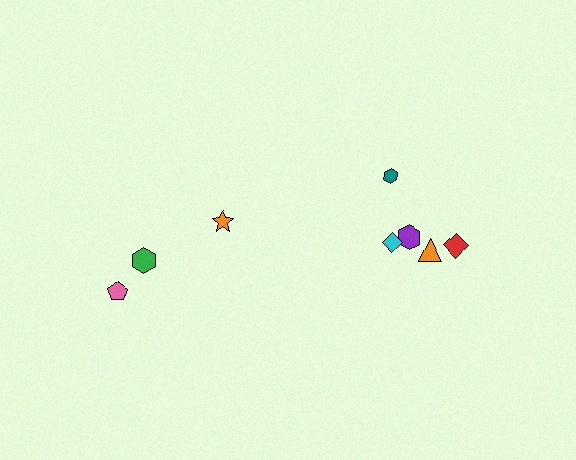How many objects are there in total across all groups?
There are 8 objects.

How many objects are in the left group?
There are 3 objects.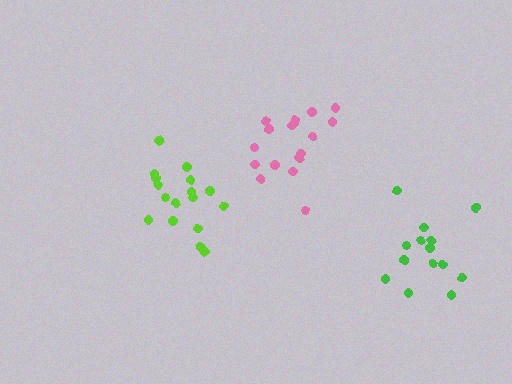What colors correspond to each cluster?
The clusters are colored: green, pink, lime.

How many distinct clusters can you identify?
There are 3 distinct clusters.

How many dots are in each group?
Group 1: 14 dots, Group 2: 17 dots, Group 3: 17 dots (48 total).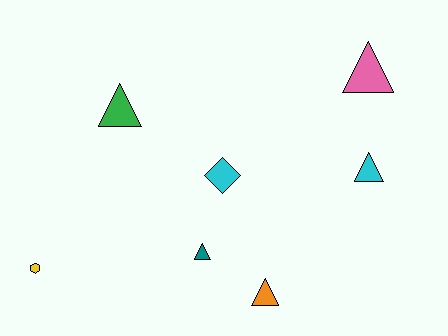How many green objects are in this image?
There is 1 green object.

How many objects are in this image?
There are 7 objects.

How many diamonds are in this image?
There is 1 diamond.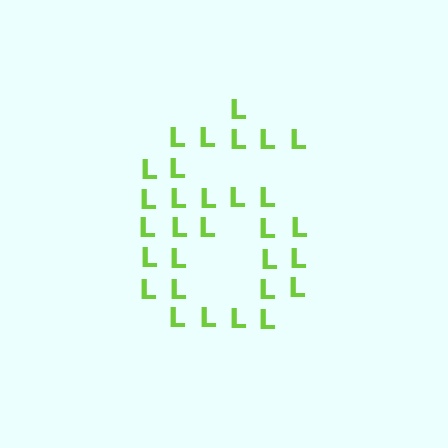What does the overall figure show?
The overall figure shows the digit 6.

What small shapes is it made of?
It is made of small letter L's.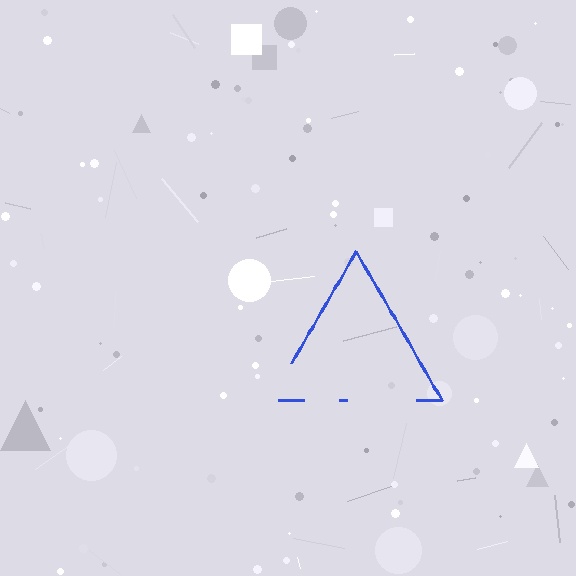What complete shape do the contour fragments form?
The contour fragments form a triangle.